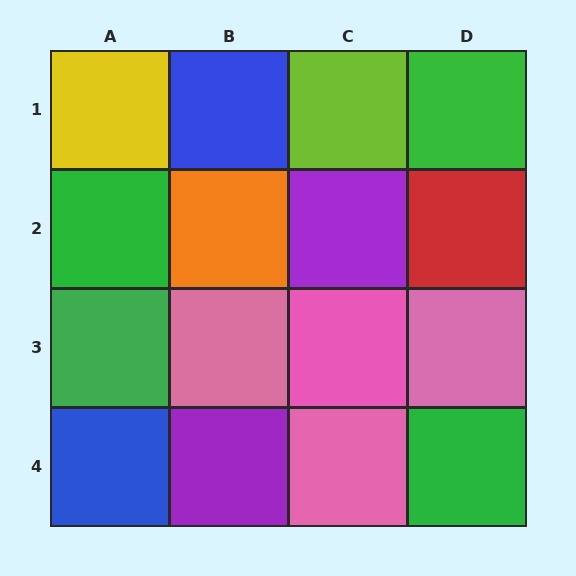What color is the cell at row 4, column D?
Green.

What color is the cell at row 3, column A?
Green.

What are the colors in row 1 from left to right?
Yellow, blue, lime, green.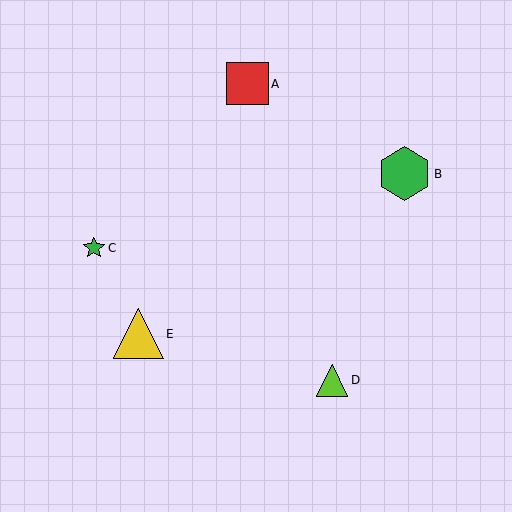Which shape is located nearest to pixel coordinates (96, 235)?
The green star (labeled C) at (94, 248) is nearest to that location.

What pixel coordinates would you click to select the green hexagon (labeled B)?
Click at (405, 174) to select the green hexagon B.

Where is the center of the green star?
The center of the green star is at (94, 248).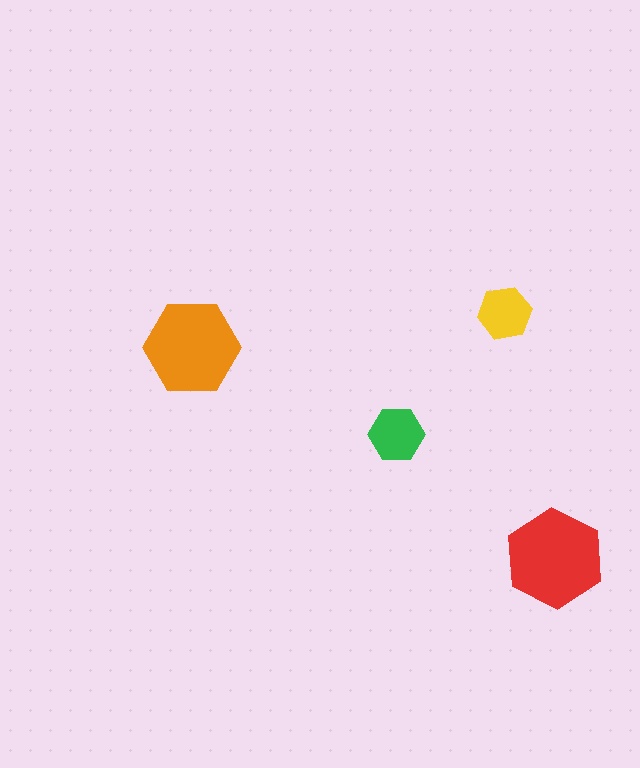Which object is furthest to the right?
The red hexagon is rightmost.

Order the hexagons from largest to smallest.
the red one, the orange one, the green one, the yellow one.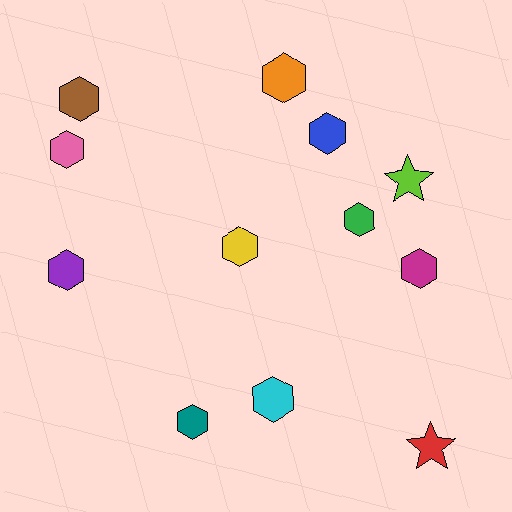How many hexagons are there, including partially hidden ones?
There are 10 hexagons.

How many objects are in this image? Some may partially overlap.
There are 12 objects.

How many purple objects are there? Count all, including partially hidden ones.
There is 1 purple object.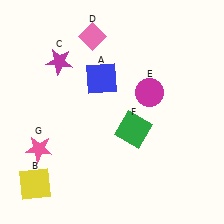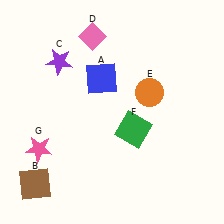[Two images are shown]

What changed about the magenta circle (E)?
In Image 1, E is magenta. In Image 2, it changed to orange.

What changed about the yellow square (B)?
In Image 1, B is yellow. In Image 2, it changed to brown.